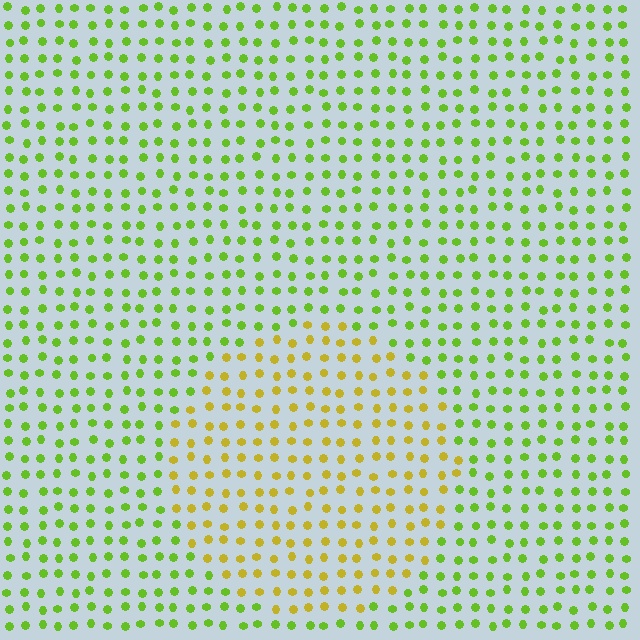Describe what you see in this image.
The image is filled with small lime elements in a uniform arrangement. A circle-shaped region is visible where the elements are tinted to a slightly different hue, forming a subtle color boundary.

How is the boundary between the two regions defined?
The boundary is defined purely by a slight shift in hue (about 41 degrees). Spacing, size, and orientation are identical on both sides.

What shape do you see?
I see a circle.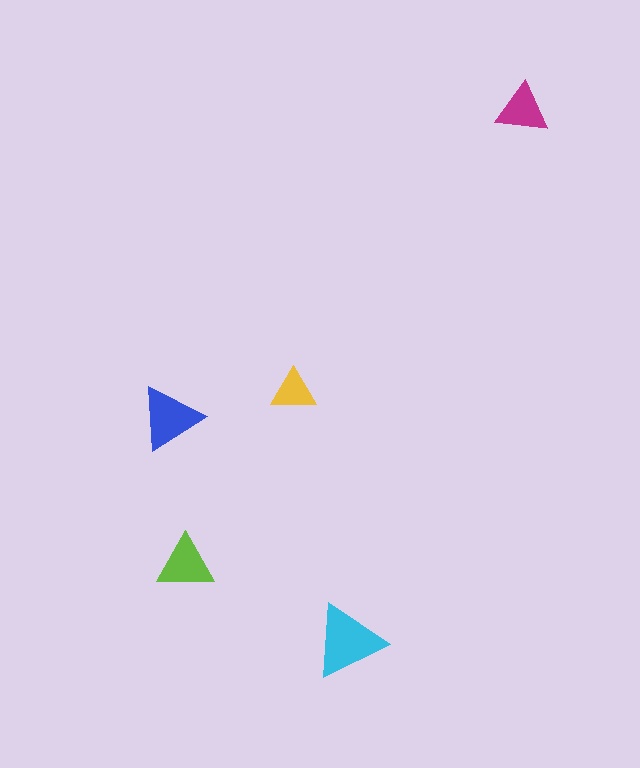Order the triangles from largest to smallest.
the cyan one, the blue one, the lime one, the magenta one, the yellow one.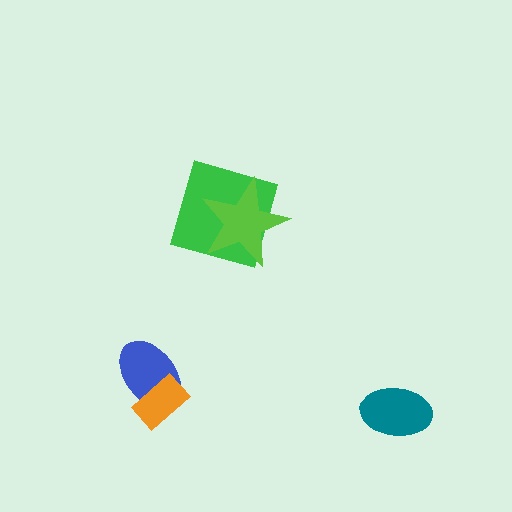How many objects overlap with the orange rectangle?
1 object overlaps with the orange rectangle.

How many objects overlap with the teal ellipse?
0 objects overlap with the teal ellipse.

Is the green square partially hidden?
Yes, it is partially covered by another shape.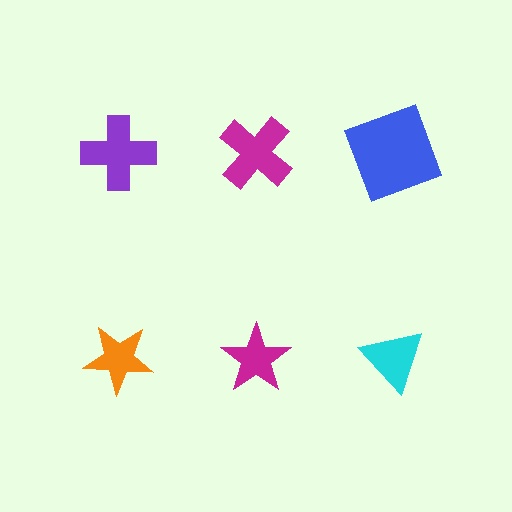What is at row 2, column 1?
An orange star.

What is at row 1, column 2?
A magenta cross.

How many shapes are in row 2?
3 shapes.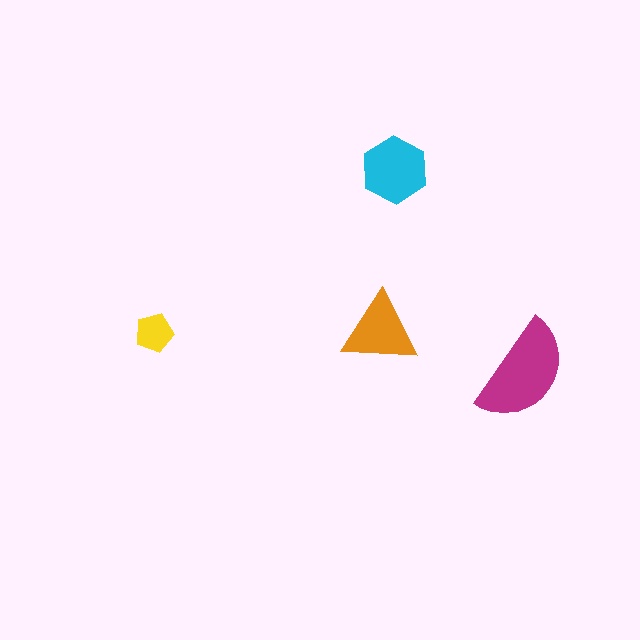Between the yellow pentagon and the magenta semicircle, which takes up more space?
The magenta semicircle.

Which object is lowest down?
The magenta semicircle is bottommost.